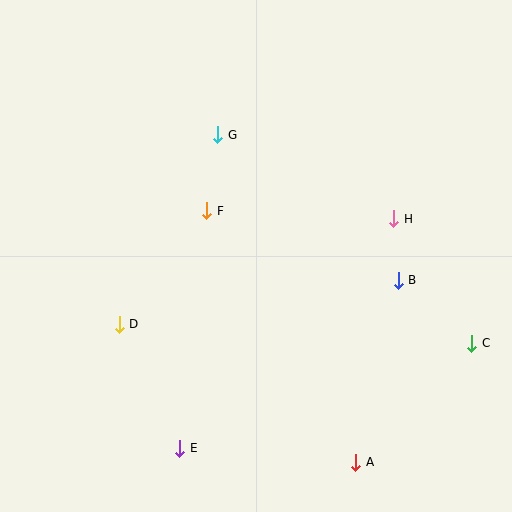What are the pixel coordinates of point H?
Point H is at (394, 219).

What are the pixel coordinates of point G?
Point G is at (218, 135).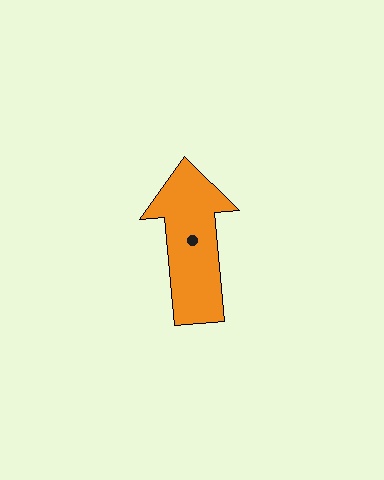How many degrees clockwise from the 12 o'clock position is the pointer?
Approximately 355 degrees.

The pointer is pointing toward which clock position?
Roughly 12 o'clock.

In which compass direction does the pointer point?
North.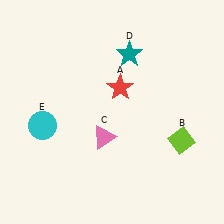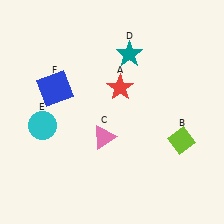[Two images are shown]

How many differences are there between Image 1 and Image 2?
There is 1 difference between the two images.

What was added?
A blue square (F) was added in Image 2.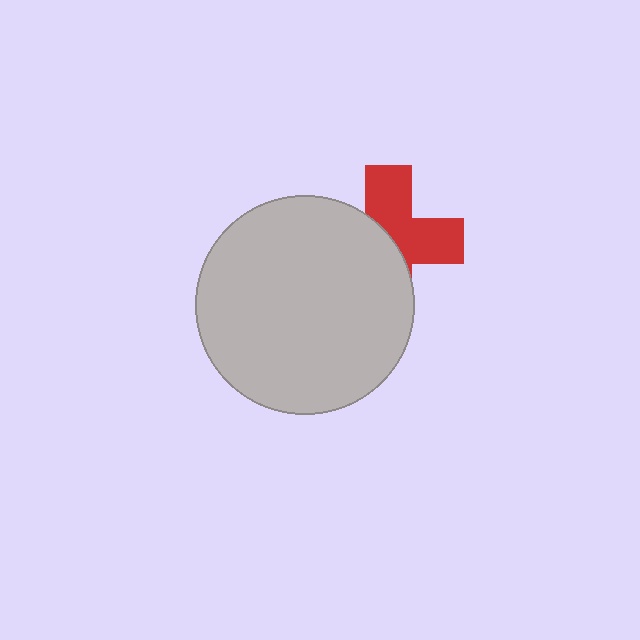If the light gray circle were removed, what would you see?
You would see the complete red cross.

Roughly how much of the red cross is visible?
About half of it is visible (roughly 49%).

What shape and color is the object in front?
The object in front is a light gray circle.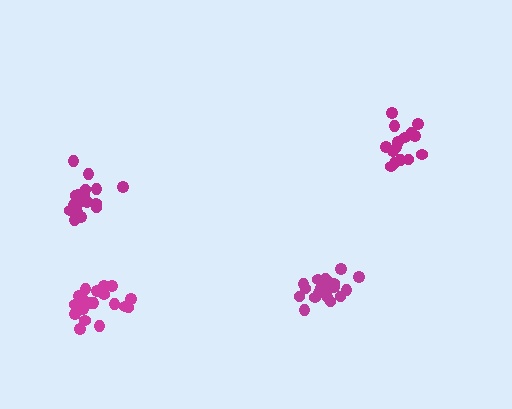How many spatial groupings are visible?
There are 4 spatial groupings.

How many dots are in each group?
Group 1: 21 dots, Group 2: 15 dots, Group 3: 19 dots, Group 4: 21 dots (76 total).